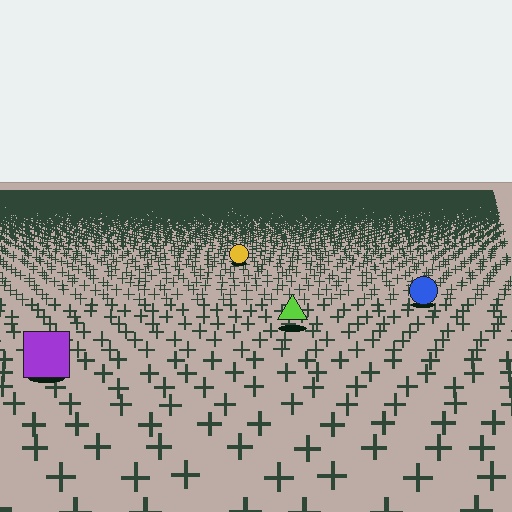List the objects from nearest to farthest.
From nearest to farthest: the purple square, the lime triangle, the blue circle, the yellow circle.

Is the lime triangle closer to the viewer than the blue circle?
Yes. The lime triangle is closer — you can tell from the texture gradient: the ground texture is coarser near it.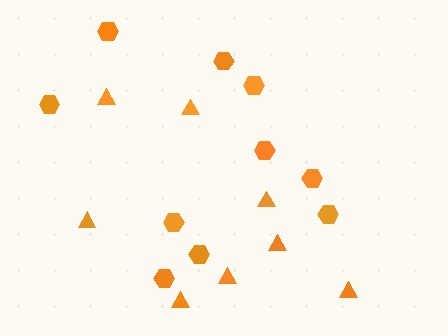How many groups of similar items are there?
There are 2 groups: one group of hexagons (10) and one group of triangles (8).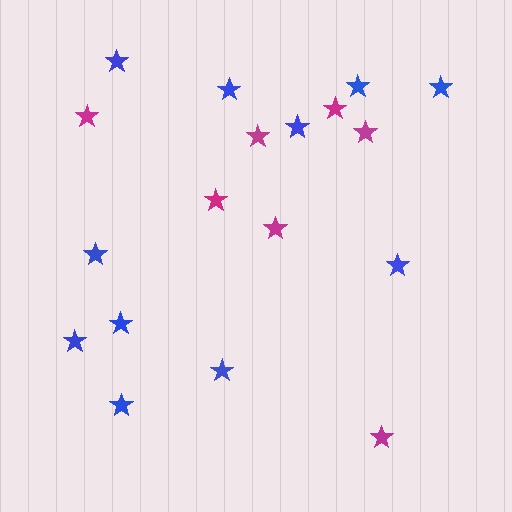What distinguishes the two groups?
There are 2 groups: one group of magenta stars (7) and one group of blue stars (11).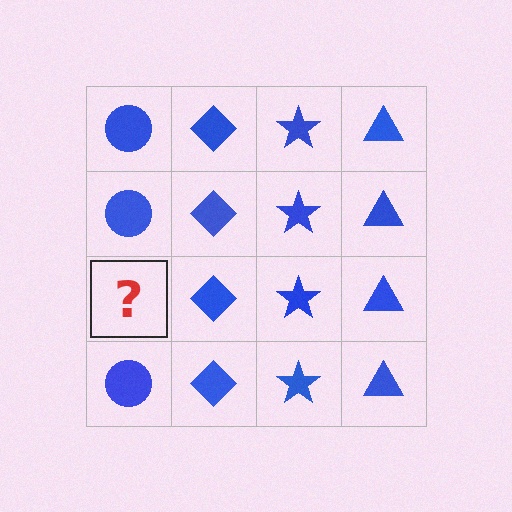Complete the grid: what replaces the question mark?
The question mark should be replaced with a blue circle.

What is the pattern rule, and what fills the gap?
The rule is that each column has a consistent shape. The gap should be filled with a blue circle.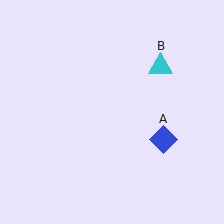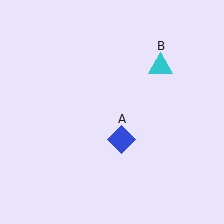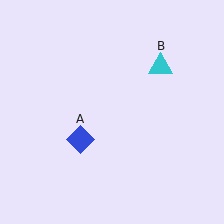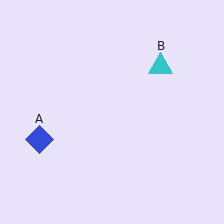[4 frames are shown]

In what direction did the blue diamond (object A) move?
The blue diamond (object A) moved left.